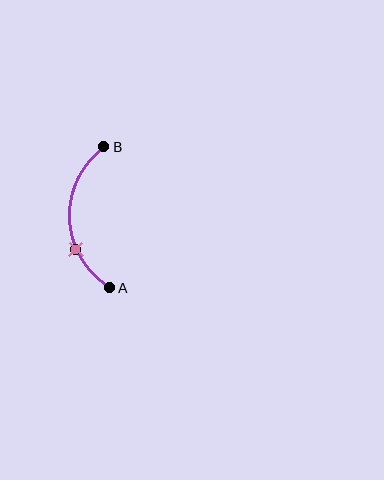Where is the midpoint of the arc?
The arc midpoint is the point on the curve farthest from the straight line joining A and B. It sits to the left of that line.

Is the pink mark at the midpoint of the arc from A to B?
No. The pink mark lies on the arc but is closer to endpoint A. The arc midpoint would be at the point on the curve equidistant along the arc from both A and B.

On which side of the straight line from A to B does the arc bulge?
The arc bulges to the left of the straight line connecting A and B.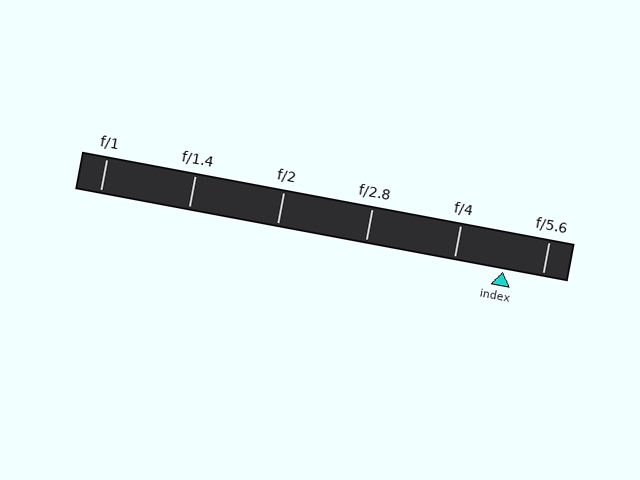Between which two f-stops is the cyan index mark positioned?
The index mark is between f/4 and f/5.6.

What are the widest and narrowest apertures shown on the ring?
The widest aperture shown is f/1 and the narrowest is f/5.6.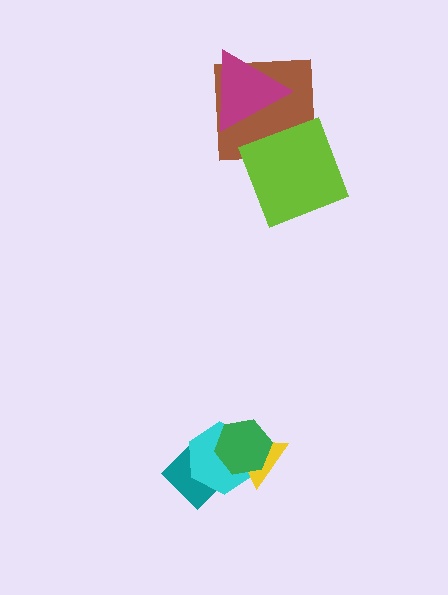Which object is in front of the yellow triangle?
The green hexagon is in front of the yellow triangle.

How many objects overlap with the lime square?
1 object overlaps with the lime square.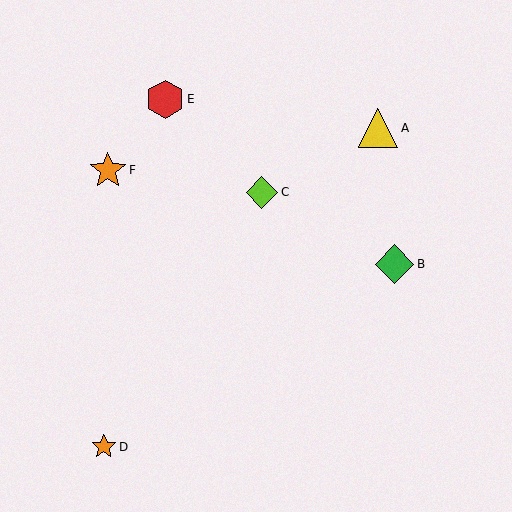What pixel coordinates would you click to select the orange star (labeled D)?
Click at (104, 447) to select the orange star D.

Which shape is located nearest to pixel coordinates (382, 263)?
The green diamond (labeled B) at (395, 264) is nearest to that location.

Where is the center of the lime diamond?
The center of the lime diamond is at (262, 192).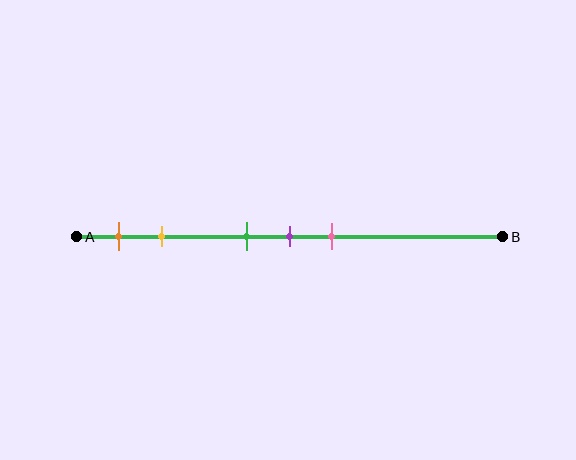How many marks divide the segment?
There are 5 marks dividing the segment.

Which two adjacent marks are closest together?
The green and purple marks are the closest adjacent pair.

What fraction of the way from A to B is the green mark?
The green mark is approximately 40% (0.4) of the way from A to B.